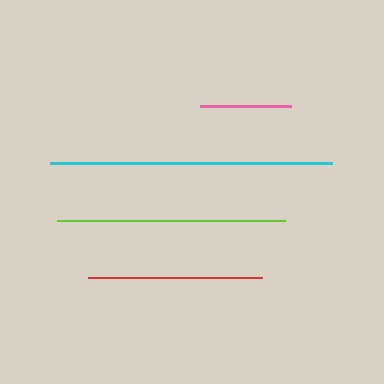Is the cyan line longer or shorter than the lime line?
The cyan line is longer than the lime line.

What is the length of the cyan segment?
The cyan segment is approximately 281 pixels long.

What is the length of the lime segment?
The lime segment is approximately 227 pixels long.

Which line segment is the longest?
The cyan line is the longest at approximately 281 pixels.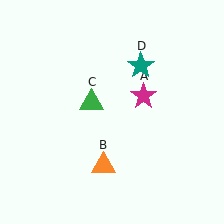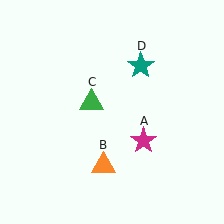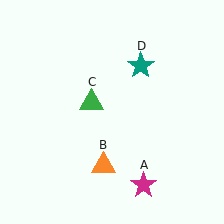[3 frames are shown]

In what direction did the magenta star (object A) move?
The magenta star (object A) moved down.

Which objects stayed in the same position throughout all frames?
Orange triangle (object B) and green triangle (object C) and teal star (object D) remained stationary.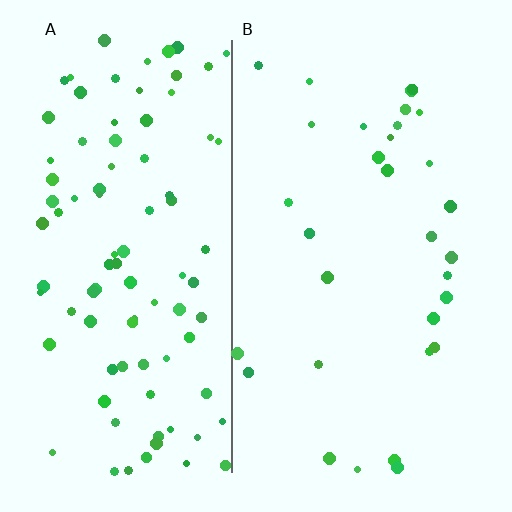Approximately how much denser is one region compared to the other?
Approximately 3.0× — region A over region B.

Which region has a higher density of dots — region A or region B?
A (the left).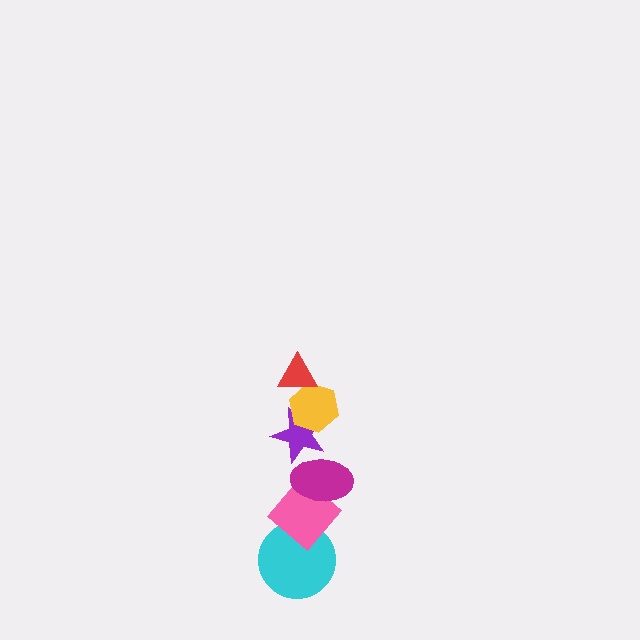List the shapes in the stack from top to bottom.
From top to bottom: the red triangle, the yellow hexagon, the purple star, the magenta ellipse, the pink diamond, the cyan circle.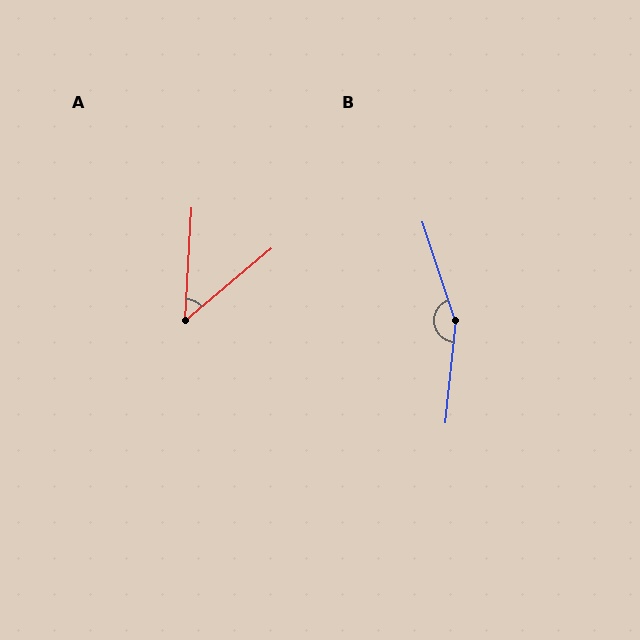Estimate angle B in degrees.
Approximately 156 degrees.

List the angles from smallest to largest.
A (47°), B (156°).